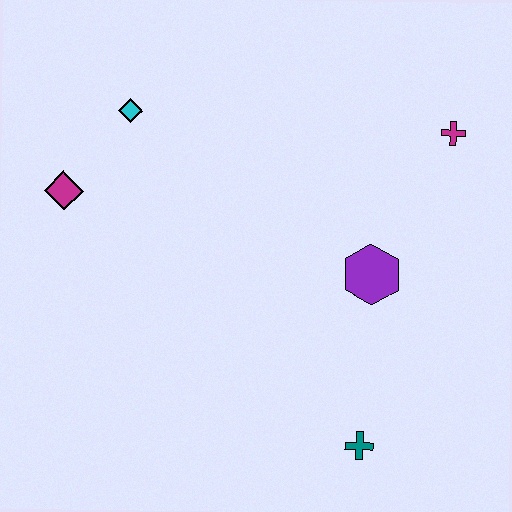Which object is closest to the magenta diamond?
The cyan diamond is closest to the magenta diamond.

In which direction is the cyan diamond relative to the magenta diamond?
The cyan diamond is above the magenta diamond.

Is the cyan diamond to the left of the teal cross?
Yes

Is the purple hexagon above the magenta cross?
No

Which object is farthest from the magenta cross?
The magenta diamond is farthest from the magenta cross.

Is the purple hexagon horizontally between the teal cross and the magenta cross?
Yes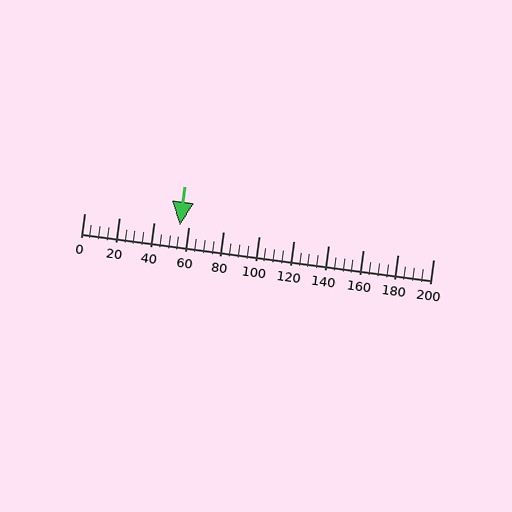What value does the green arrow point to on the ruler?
The green arrow points to approximately 55.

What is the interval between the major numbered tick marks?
The major tick marks are spaced 20 units apart.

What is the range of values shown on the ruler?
The ruler shows values from 0 to 200.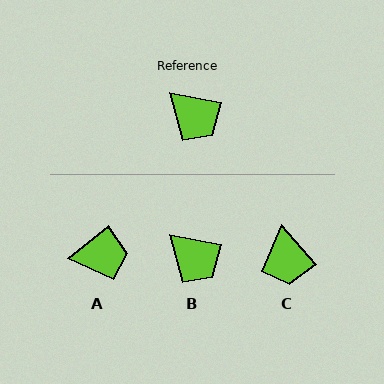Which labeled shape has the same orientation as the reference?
B.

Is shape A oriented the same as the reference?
No, it is off by about 50 degrees.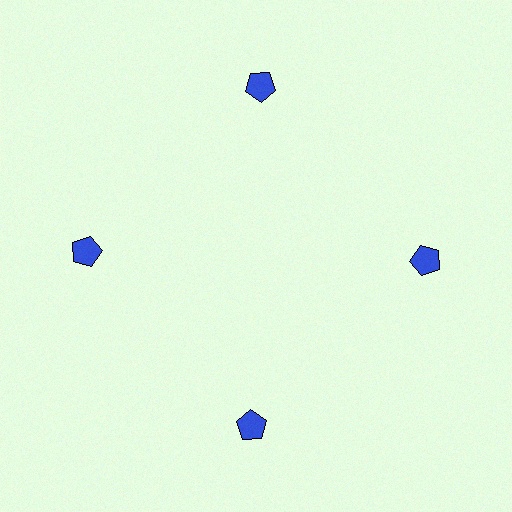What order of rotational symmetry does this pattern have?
This pattern has 4-fold rotational symmetry.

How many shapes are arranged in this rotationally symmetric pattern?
There are 4 shapes, arranged in 4 groups of 1.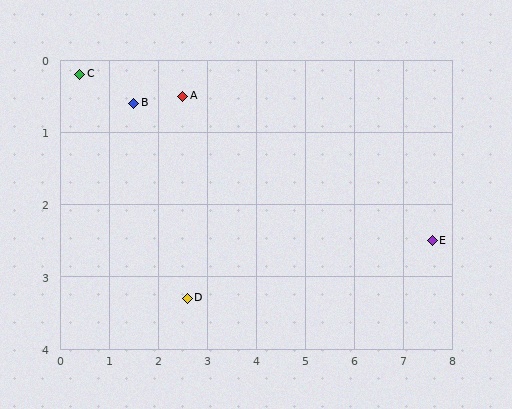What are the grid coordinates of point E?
Point E is at approximately (7.6, 2.5).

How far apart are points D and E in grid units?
Points D and E are about 5.1 grid units apart.